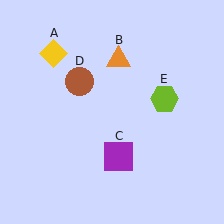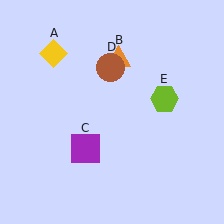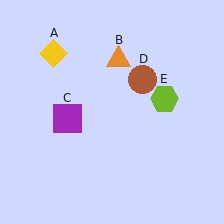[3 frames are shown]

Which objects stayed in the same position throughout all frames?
Yellow diamond (object A) and orange triangle (object B) and lime hexagon (object E) remained stationary.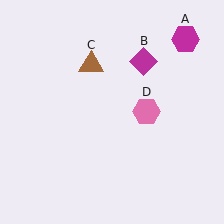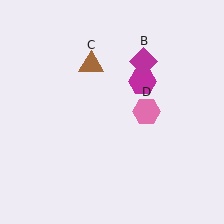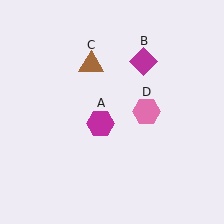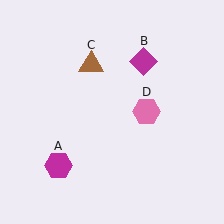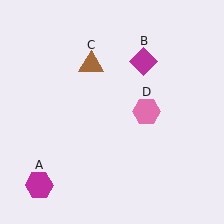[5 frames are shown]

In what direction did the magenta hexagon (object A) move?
The magenta hexagon (object A) moved down and to the left.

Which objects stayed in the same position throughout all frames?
Magenta diamond (object B) and brown triangle (object C) and pink hexagon (object D) remained stationary.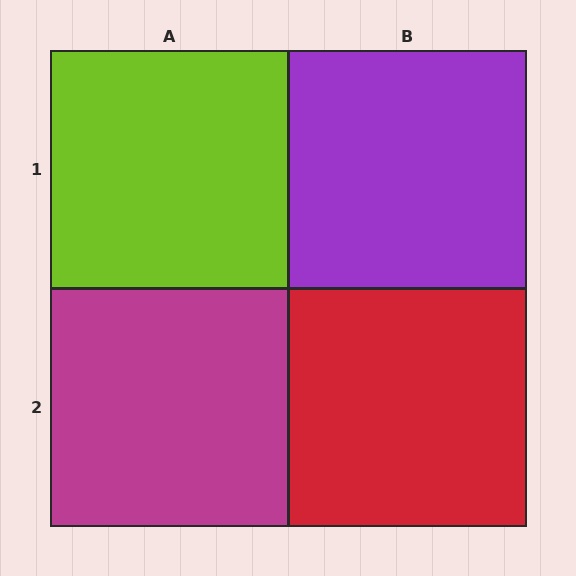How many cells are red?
1 cell is red.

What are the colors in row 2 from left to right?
Magenta, red.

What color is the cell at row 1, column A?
Lime.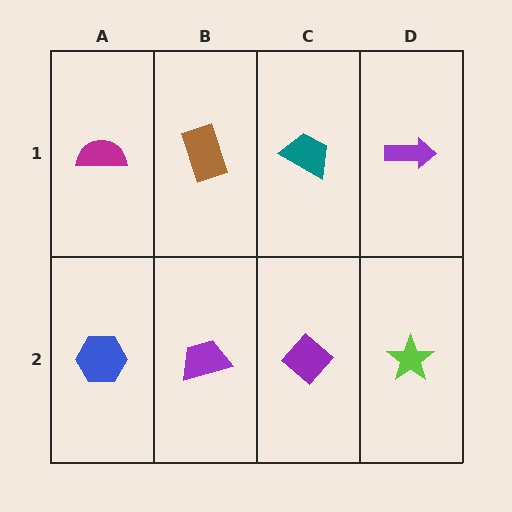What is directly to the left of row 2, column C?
A purple trapezoid.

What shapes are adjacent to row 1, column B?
A purple trapezoid (row 2, column B), a magenta semicircle (row 1, column A), a teal trapezoid (row 1, column C).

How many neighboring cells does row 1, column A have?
2.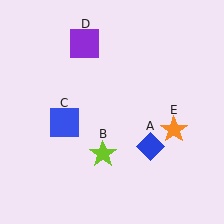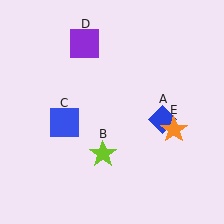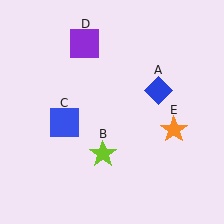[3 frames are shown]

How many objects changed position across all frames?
1 object changed position: blue diamond (object A).